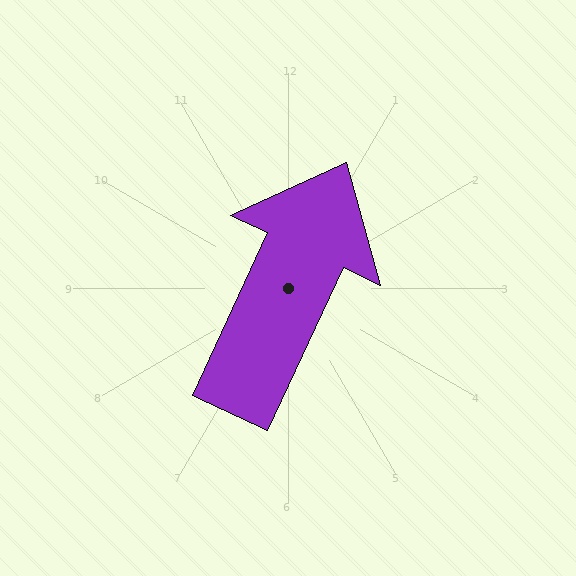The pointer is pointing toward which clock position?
Roughly 1 o'clock.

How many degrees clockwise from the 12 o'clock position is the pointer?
Approximately 25 degrees.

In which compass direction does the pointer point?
Northeast.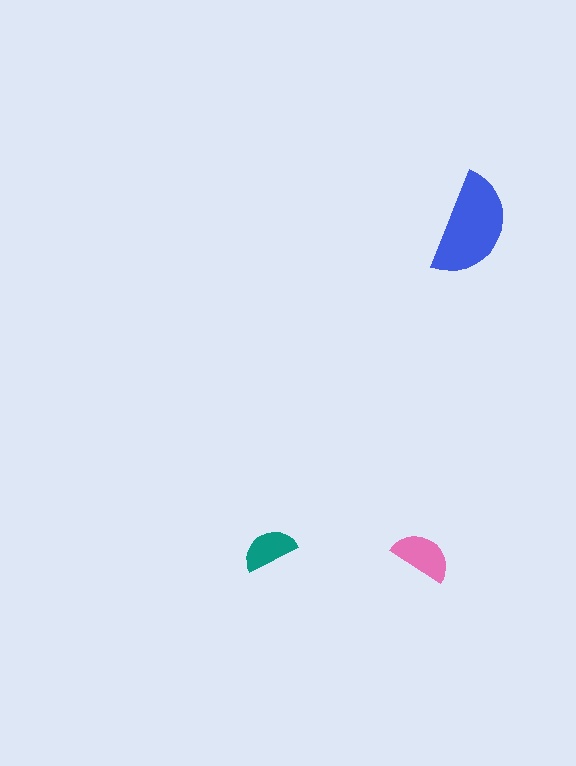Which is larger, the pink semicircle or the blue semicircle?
The blue one.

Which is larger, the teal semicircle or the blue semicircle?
The blue one.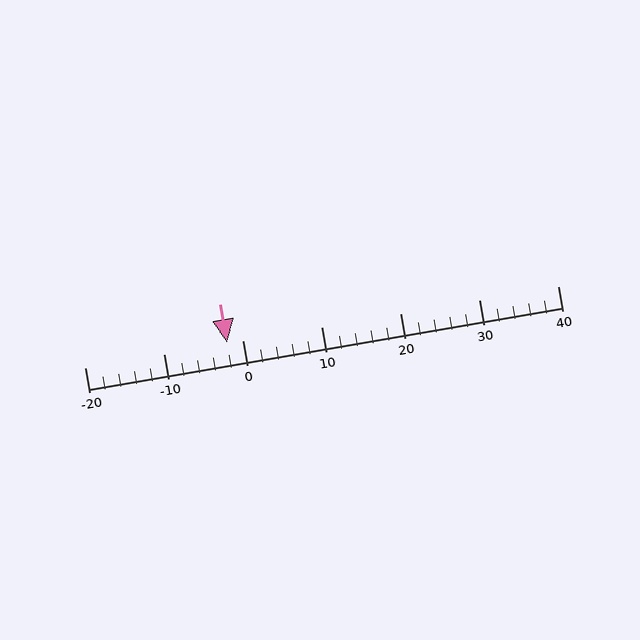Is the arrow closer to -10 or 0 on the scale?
The arrow is closer to 0.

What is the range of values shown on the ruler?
The ruler shows values from -20 to 40.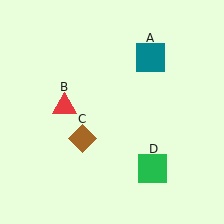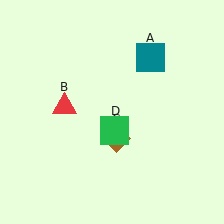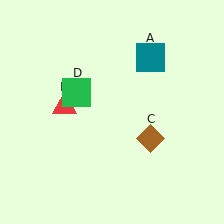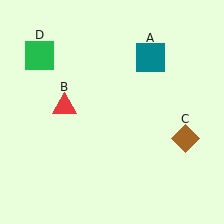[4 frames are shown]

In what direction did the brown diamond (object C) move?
The brown diamond (object C) moved right.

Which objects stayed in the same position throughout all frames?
Teal square (object A) and red triangle (object B) remained stationary.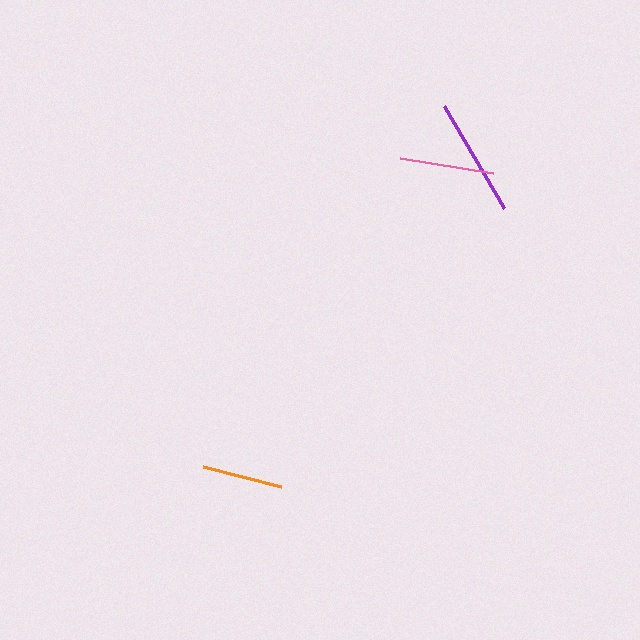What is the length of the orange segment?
The orange segment is approximately 81 pixels long.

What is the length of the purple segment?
The purple segment is approximately 118 pixels long.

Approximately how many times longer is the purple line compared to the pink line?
The purple line is approximately 1.2 times the length of the pink line.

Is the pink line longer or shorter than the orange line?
The pink line is longer than the orange line.